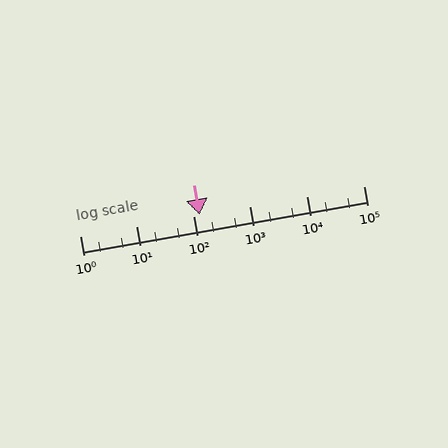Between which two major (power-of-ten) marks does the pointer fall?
The pointer is between 100 and 1000.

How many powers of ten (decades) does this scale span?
The scale spans 5 decades, from 1 to 100000.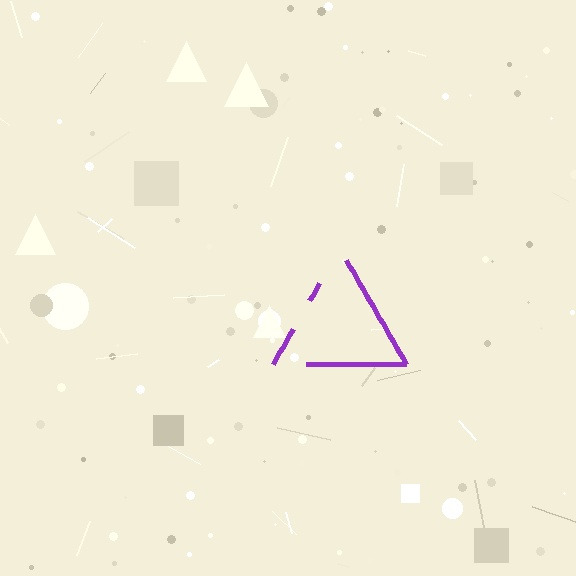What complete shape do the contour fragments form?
The contour fragments form a triangle.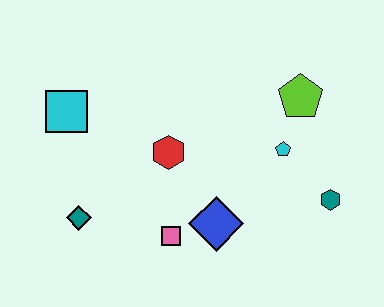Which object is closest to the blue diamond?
The pink square is closest to the blue diamond.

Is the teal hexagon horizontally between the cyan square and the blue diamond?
No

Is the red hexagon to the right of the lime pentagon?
No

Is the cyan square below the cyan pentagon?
No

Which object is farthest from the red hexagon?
The teal hexagon is farthest from the red hexagon.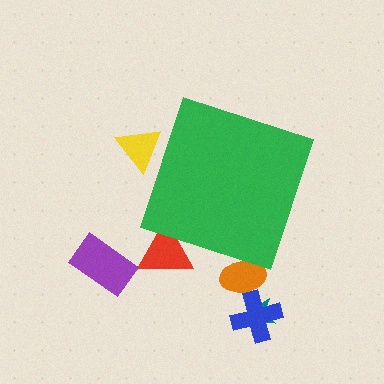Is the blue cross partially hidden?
No, the blue cross is fully visible.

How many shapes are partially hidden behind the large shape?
3 shapes are partially hidden.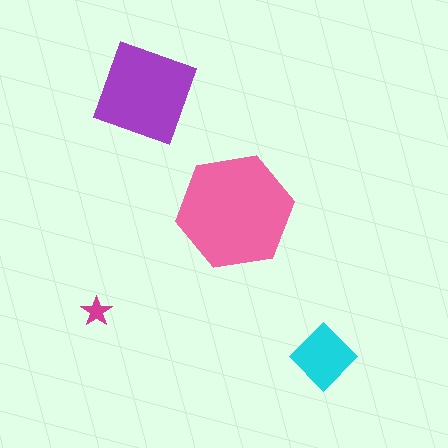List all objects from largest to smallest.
The pink hexagon, the purple square, the cyan diamond, the magenta star.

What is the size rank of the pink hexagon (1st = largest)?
1st.